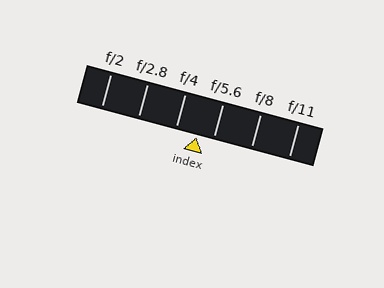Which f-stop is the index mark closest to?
The index mark is closest to f/5.6.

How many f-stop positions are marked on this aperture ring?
There are 6 f-stop positions marked.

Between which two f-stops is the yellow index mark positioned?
The index mark is between f/4 and f/5.6.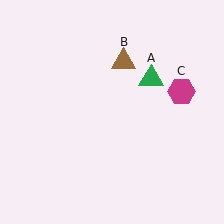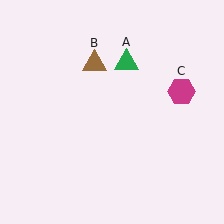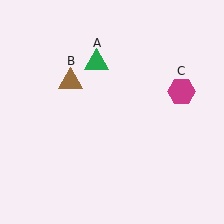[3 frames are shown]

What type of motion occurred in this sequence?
The green triangle (object A), brown triangle (object B) rotated counterclockwise around the center of the scene.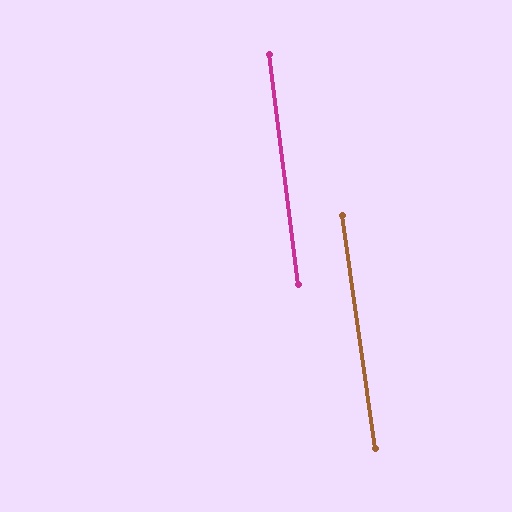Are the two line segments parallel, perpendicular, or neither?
Parallel — their directions differ by only 1.0°.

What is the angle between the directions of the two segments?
Approximately 1 degree.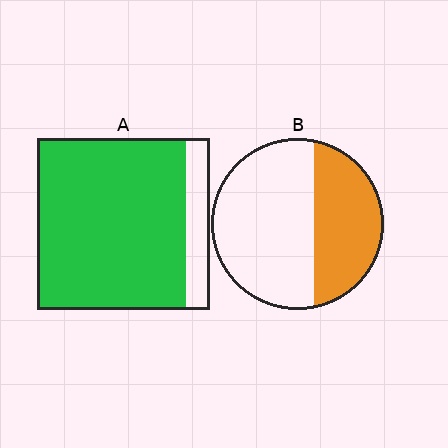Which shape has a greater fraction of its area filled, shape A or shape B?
Shape A.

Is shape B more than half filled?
No.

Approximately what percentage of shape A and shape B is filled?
A is approximately 85% and B is approximately 40%.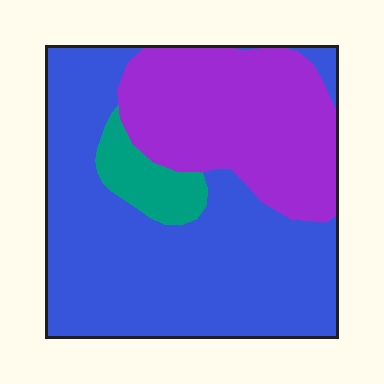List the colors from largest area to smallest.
From largest to smallest: blue, purple, teal.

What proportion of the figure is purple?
Purple takes up about one third (1/3) of the figure.